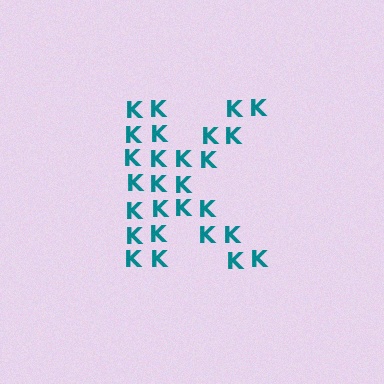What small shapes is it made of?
It is made of small letter K's.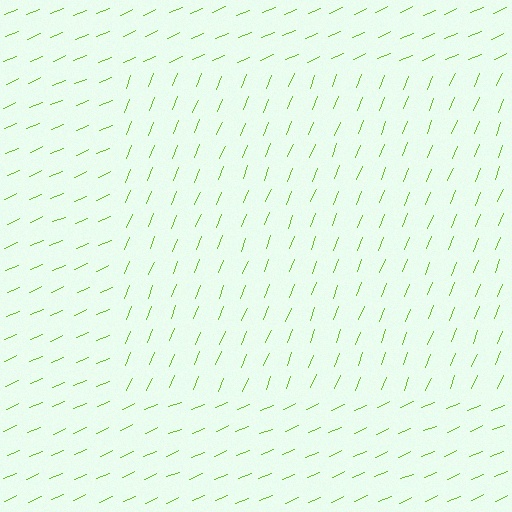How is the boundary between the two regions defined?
The boundary is defined purely by a change in line orientation (approximately 45 degrees difference). All lines are the same color and thickness.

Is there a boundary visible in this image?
Yes, there is a texture boundary formed by a change in line orientation.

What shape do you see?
I see a rectangle.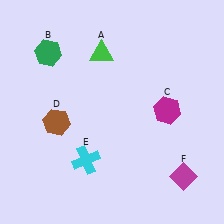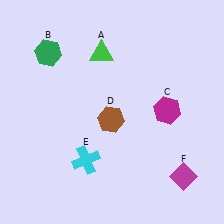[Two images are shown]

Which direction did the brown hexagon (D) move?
The brown hexagon (D) moved right.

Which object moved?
The brown hexagon (D) moved right.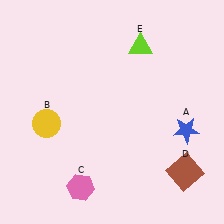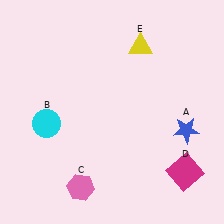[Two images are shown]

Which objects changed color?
B changed from yellow to cyan. D changed from brown to magenta. E changed from lime to yellow.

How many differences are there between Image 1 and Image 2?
There are 3 differences between the two images.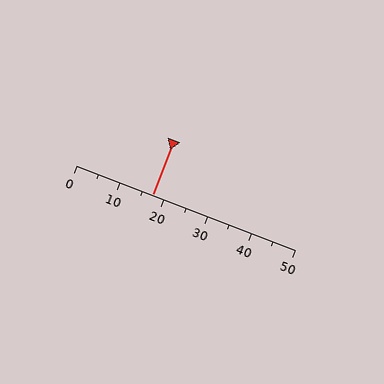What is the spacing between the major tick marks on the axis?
The major ticks are spaced 10 apart.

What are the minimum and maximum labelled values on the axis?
The axis runs from 0 to 50.